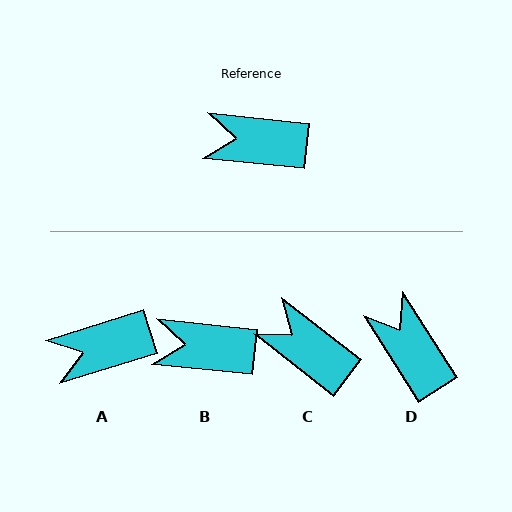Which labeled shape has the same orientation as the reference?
B.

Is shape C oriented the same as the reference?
No, it is off by about 32 degrees.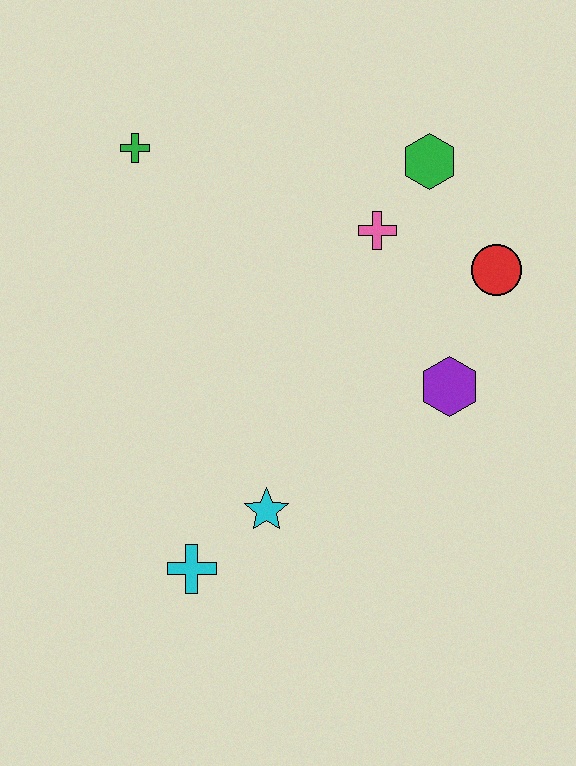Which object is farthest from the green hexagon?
The cyan cross is farthest from the green hexagon.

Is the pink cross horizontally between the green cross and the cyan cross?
No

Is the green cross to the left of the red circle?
Yes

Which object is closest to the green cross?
The pink cross is closest to the green cross.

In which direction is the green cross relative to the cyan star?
The green cross is above the cyan star.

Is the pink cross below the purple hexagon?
No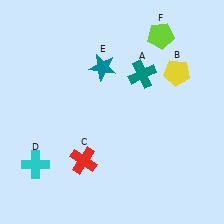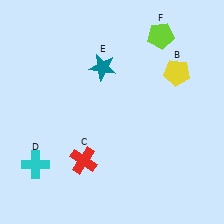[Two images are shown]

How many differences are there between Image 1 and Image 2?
There is 1 difference between the two images.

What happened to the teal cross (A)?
The teal cross (A) was removed in Image 2. It was in the top-right area of Image 1.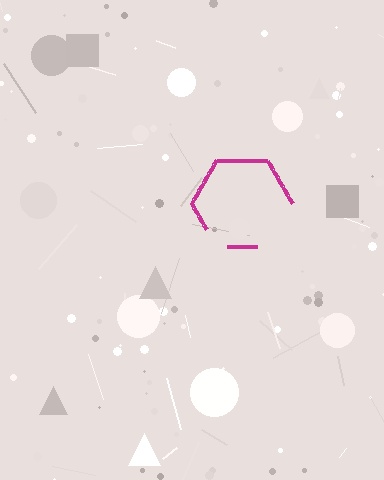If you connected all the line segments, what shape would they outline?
They would outline a hexagon.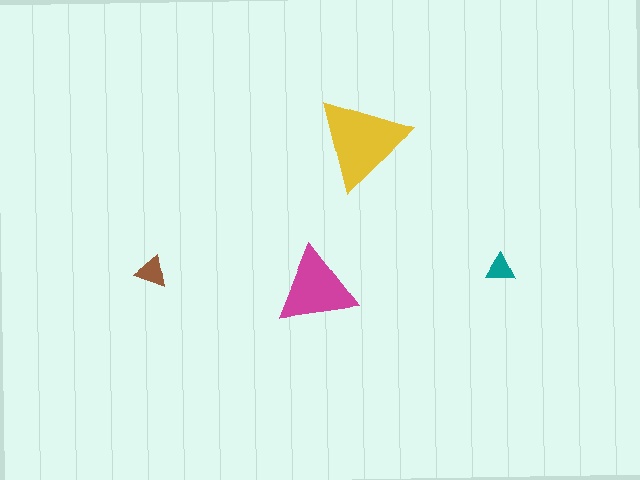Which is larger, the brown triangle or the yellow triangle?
The yellow one.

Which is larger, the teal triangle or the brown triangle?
The brown one.